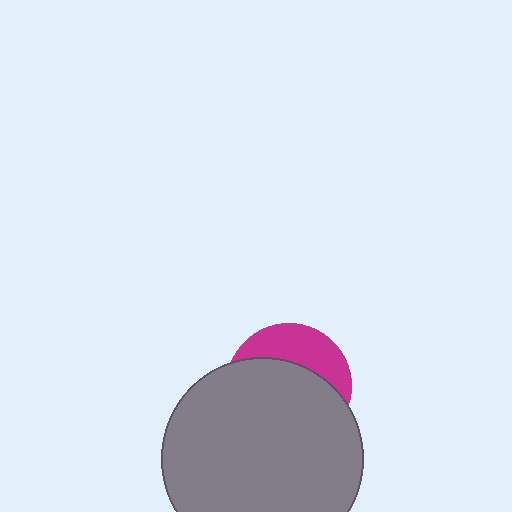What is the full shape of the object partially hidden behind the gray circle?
The partially hidden object is a magenta circle.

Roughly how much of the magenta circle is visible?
A small part of it is visible (roughly 32%).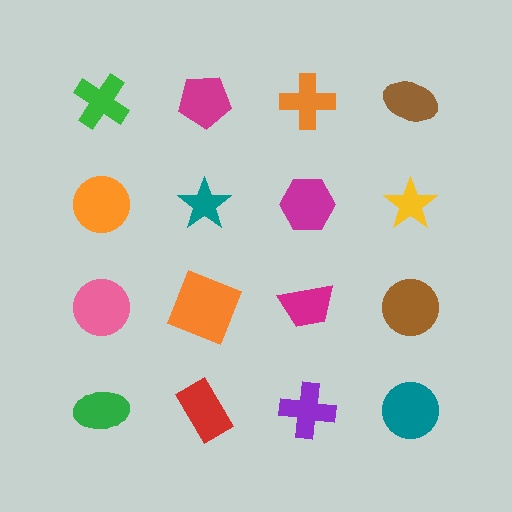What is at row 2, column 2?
A teal star.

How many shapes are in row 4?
4 shapes.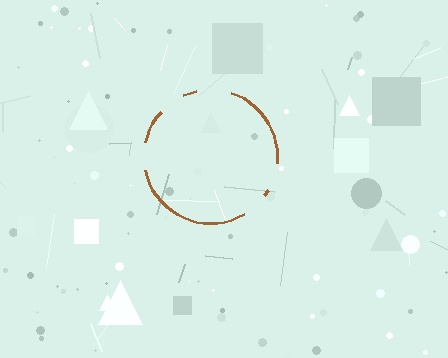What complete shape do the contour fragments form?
The contour fragments form a circle.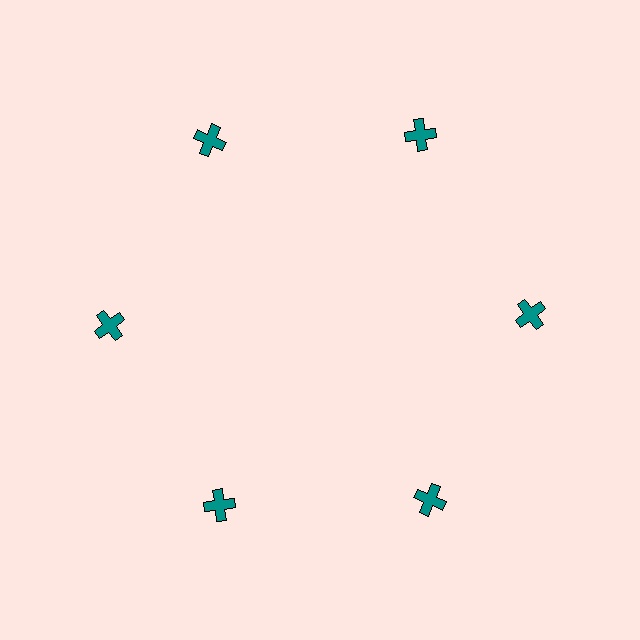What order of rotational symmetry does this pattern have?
This pattern has 6-fold rotational symmetry.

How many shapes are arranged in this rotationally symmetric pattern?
There are 6 shapes, arranged in 6 groups of 1.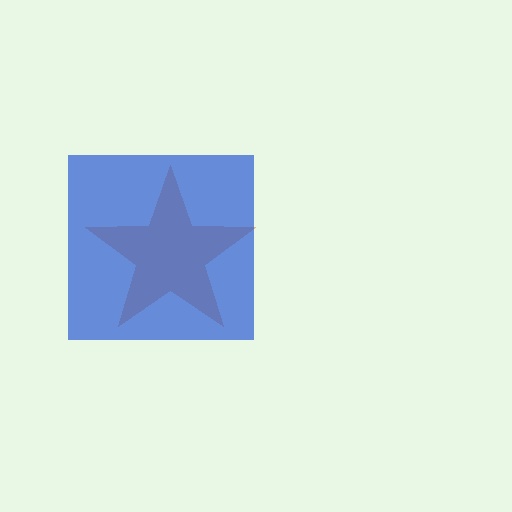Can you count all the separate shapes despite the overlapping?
Yes, there are 2 separate shapes.